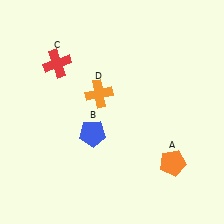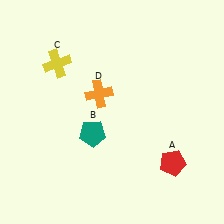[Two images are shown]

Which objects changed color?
A changed from orange to red. B changed from blue to teal. C changed from red to yellow.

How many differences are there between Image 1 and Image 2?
There are 3 differences between the two images.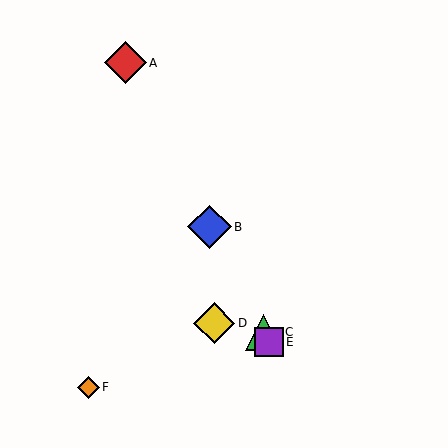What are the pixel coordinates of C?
Object C is at (264, 332).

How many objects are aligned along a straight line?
4 objects (A, B, C, E) are aligned along a straight line.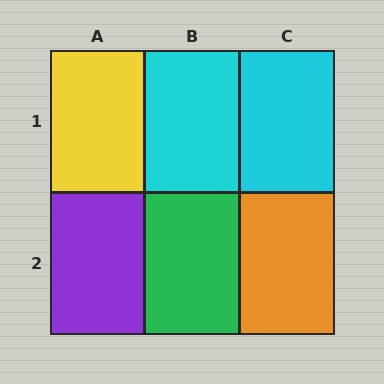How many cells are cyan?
2 cells are cyan.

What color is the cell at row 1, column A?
Yellow.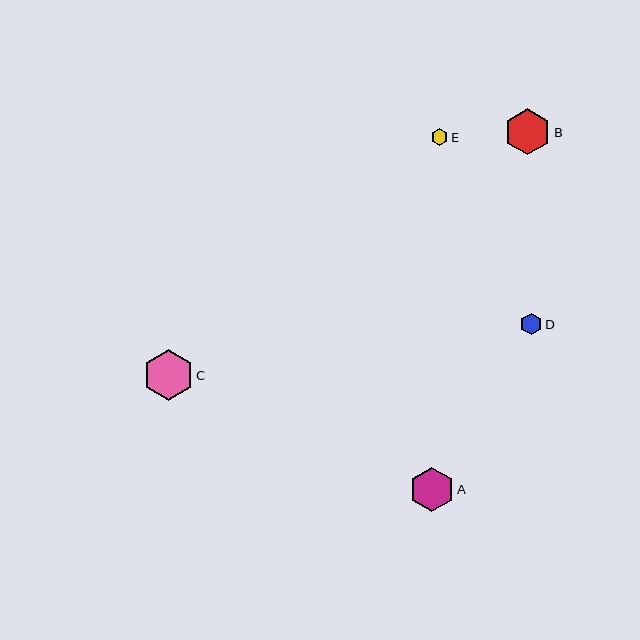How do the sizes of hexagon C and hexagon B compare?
Hexagon C and hexagon B are approximately the same size.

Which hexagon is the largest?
Hexagon C is the largest with a size of approximately 51 pixels.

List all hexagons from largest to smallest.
From largest to smallest: C, B, A, D, E.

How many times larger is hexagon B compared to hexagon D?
Hexagon B is approximately 2.2 times the size of hexagon D.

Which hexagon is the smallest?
Hexagon E is the smallest with a size of approximately 17 pixels.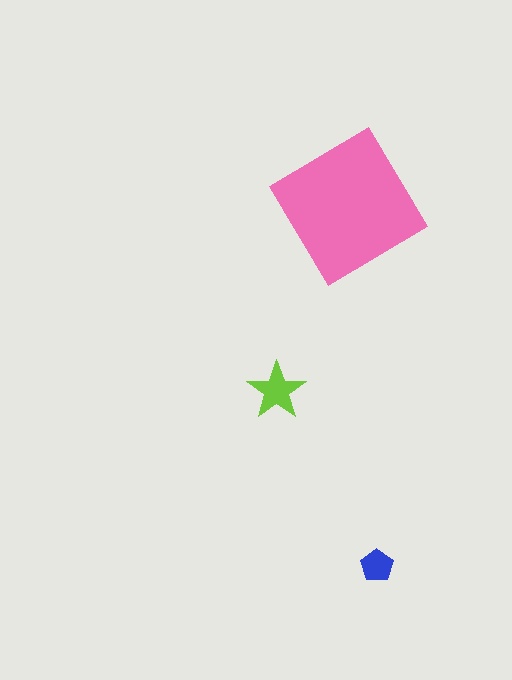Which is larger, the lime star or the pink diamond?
The pink diamond.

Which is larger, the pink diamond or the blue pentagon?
The pink diamond.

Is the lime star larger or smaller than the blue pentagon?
Larger.